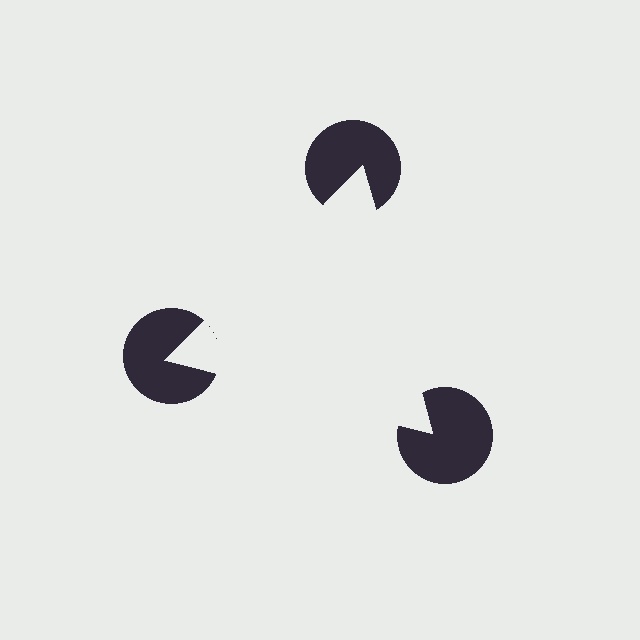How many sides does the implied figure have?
3 sides.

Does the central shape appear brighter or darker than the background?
It typically appears slightly brighter than the background, even though no actual brightness change is drawn.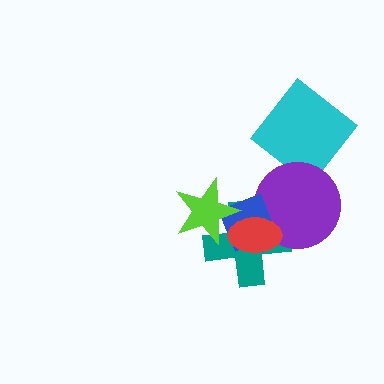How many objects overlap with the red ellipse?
4 objects overlap with the red ellipse.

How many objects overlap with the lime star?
3 objects overlap with the lime star.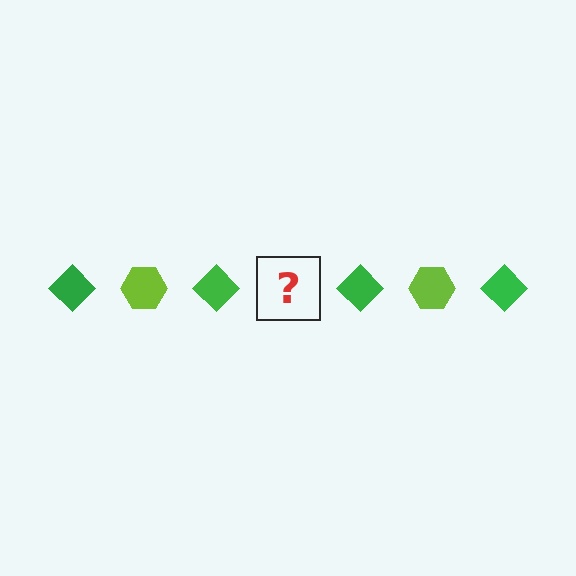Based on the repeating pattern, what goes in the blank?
The blank should be a lime hexagon.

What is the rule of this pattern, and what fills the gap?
The rule is that the pattern alternates between green diamond and lime hexagon. The gap should be filled with a lime hexagon.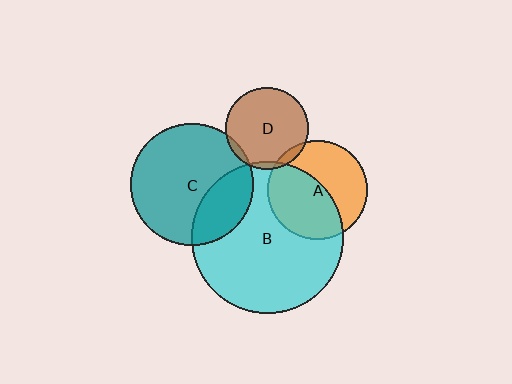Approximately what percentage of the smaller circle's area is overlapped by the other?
Approximately 5%.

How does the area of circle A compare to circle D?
Approximately 1.5 times.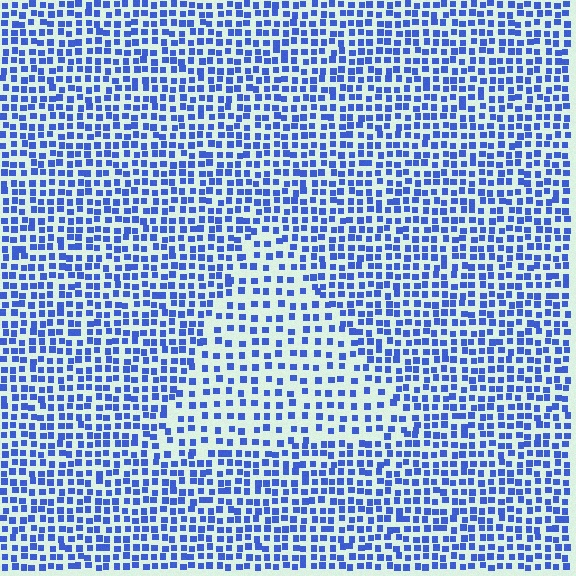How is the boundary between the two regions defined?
The boundary is defined by a change in element density (approximately 1.8x ratio). All elements are the same color, size, and shape.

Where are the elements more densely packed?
The elements are more densely packed outside the triangle boundary.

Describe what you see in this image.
The image contains small blue elements arranged at two different densities. A triangle-shaped region is visible where the elements are less densely packed than the surrounding area.